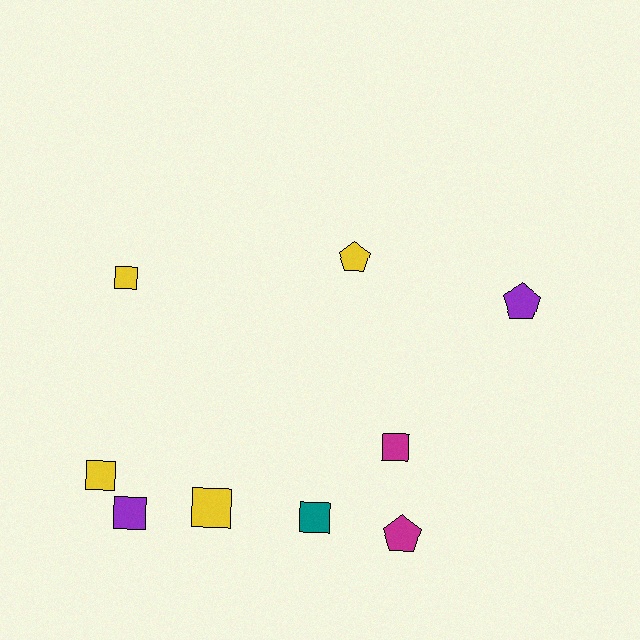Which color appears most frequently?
Yellow, with 4 objects.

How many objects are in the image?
There are 9 objects.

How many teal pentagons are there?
There are no teal pentagons.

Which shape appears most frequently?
Square, with 6 objects.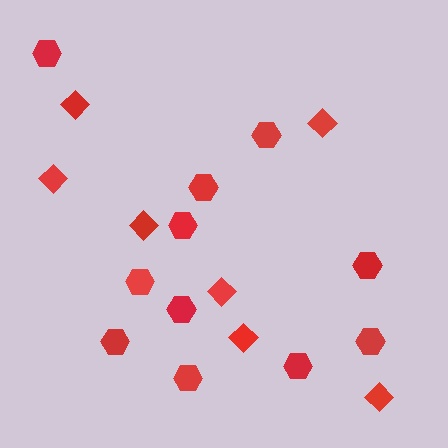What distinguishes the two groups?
There are 2 groups: one group of hexagons (11) and one group of diamonds (7).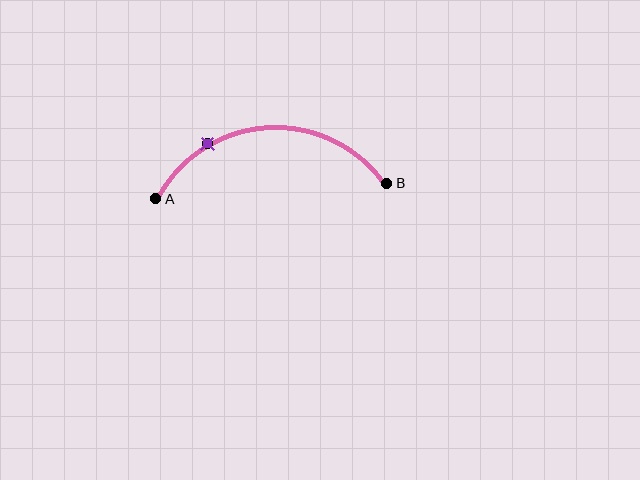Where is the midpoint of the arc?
The arc midpoint is the point on the curve farthest from the straight line joining A and B. It sits above that line.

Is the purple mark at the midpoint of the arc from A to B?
No. The purple mark lies on the arc but is closer to endpoint A. The arc midpoint would be at the point on the curve equidistant along the arc from both A and B.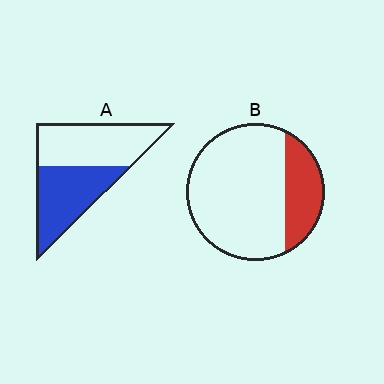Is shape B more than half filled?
No.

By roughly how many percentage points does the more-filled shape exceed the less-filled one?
By roughly 25 percentage points (A over B).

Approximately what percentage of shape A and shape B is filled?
A is approximately 45% and B is approximately 25%.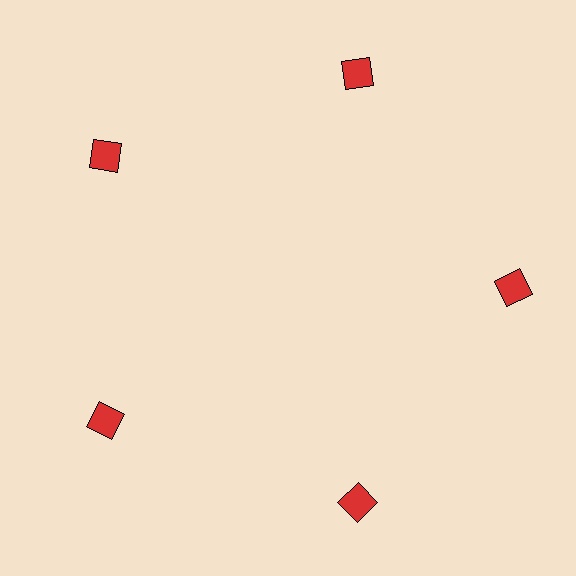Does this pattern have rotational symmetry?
Yes, this pattern has 5-fold rotational symmetry. It looks the same after rotating 72 degrees around the center.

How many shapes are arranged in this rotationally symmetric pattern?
There are 5 shapes, arranged in 5 groups of 1.